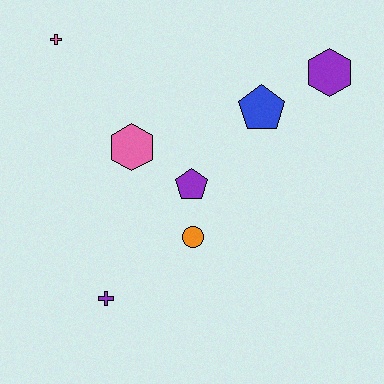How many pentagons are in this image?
There are 2 pentagons.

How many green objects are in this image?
There are no green objects.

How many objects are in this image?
There are 7 objects.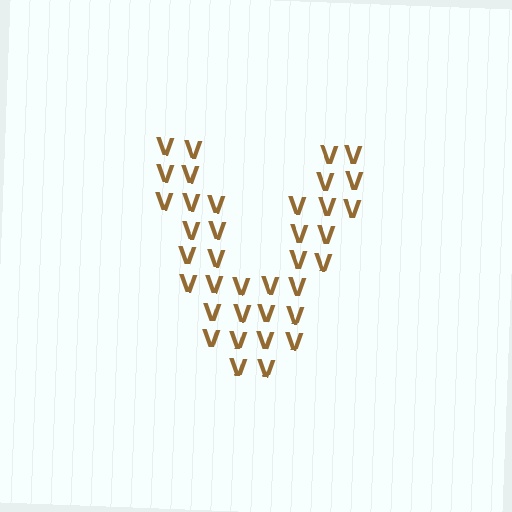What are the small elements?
The small elements are letter V's.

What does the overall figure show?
The overall figure shows the letter V.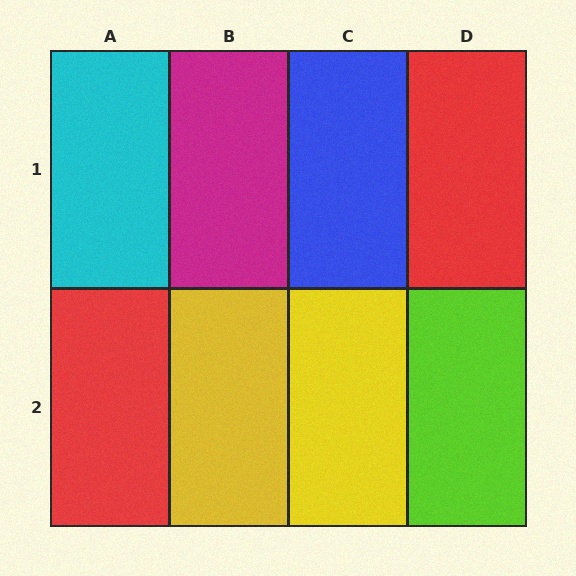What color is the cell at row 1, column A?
Cyan.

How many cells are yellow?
2 cells are yellow.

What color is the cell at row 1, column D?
Red.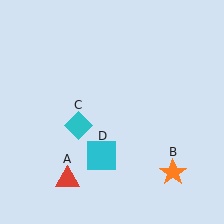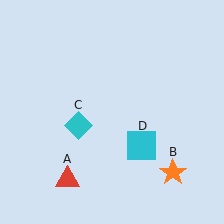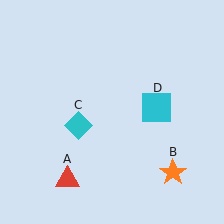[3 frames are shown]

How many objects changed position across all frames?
1 object changed position: cyan square (object D).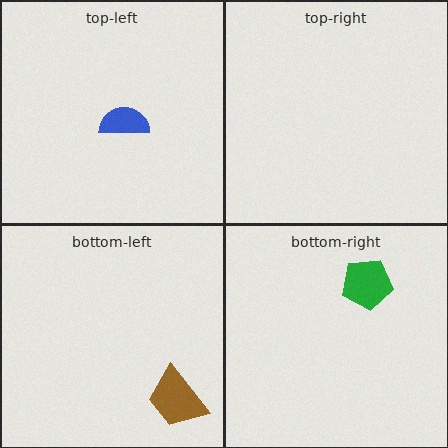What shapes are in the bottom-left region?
The brown trapezoid.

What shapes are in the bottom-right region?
The green pentagon.